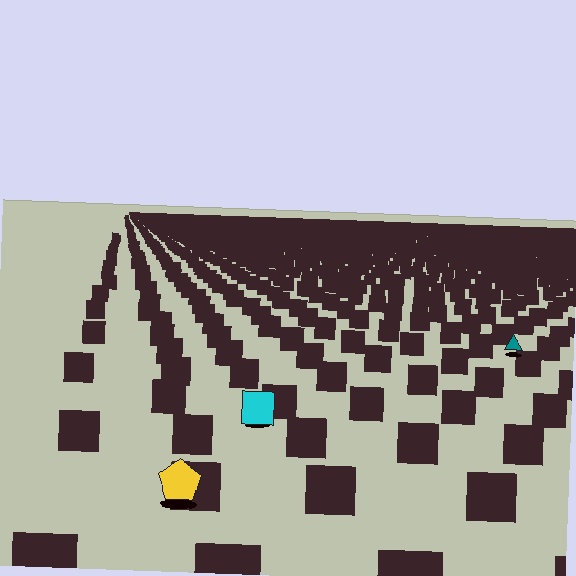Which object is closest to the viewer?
The yellow pentagon is closest. The texture marks near it are larger and more spread out.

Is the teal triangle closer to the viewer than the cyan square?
No. The cyan square is closer — you can tell from the texture gradient: the ground texture is coarser near it.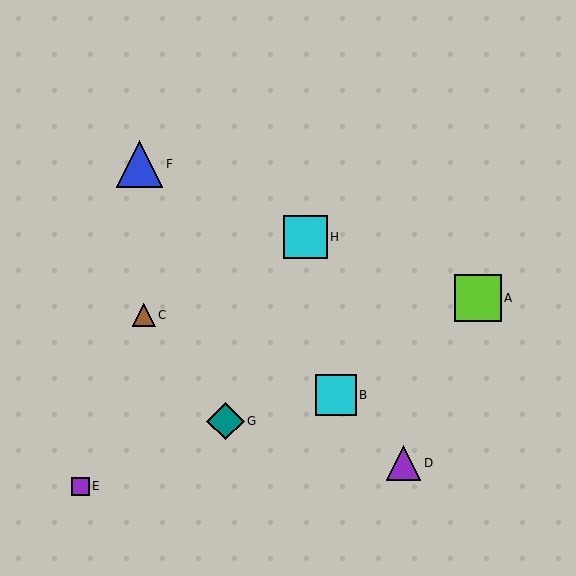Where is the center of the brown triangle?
The center of the brown triangle is at (144, 315).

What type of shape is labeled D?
Shape D is a purple triangle.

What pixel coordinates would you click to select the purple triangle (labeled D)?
Click at (403, 463) to select the purple triangle D.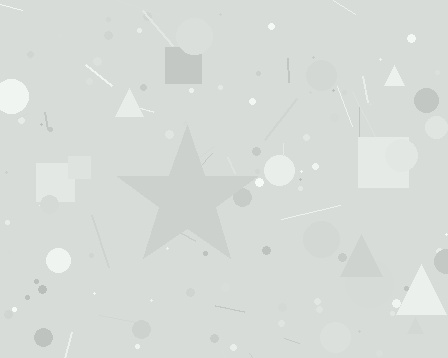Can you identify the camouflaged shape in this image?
The camouflaged shape is a star.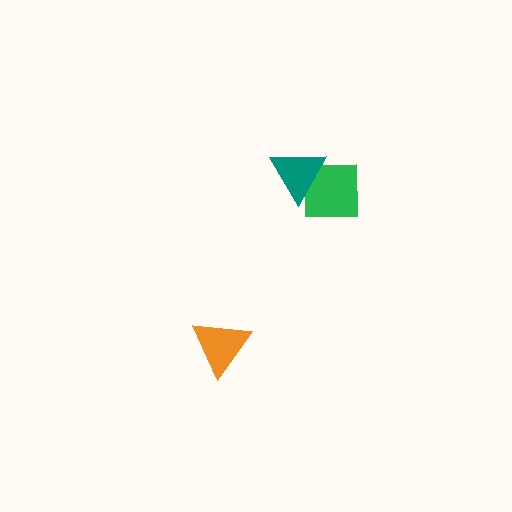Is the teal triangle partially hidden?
No, no other shape covers it.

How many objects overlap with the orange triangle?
0 objects overlap with the orange triangle.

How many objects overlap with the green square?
1 object overlaps with the green square.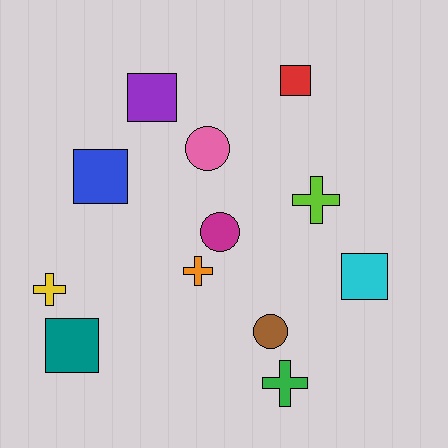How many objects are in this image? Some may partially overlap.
There are 12 objects.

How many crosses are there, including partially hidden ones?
There are 4 crosses.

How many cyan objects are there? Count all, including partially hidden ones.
There is 1 cyan object.